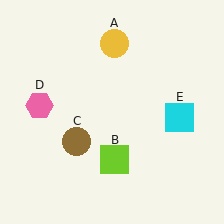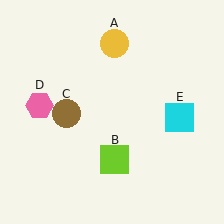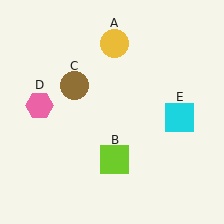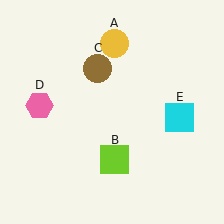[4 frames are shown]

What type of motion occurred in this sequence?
The brown circle (object C) rotated clockwise around the center of the scene.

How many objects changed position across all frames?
1 object changed position: brown circle (object C).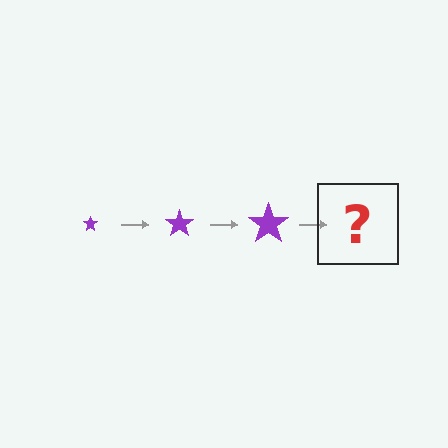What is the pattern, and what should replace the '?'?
The pattern is that the star gets progressively larger each step. The '?' should be a purple star, larger than the previous one.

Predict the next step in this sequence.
The next step is a purple star, larger than the previous one.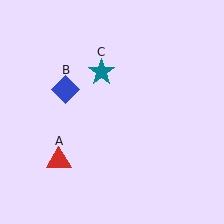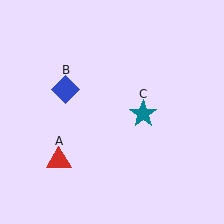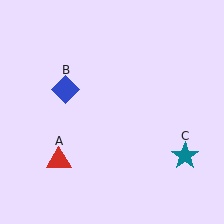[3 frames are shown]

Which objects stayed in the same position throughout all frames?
Red triangle (object A) and blue diamond (object B) remained stationary.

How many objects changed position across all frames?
1 object changed position: teal star (object C).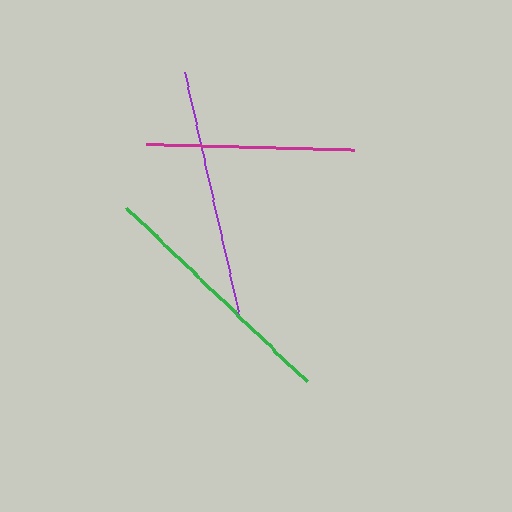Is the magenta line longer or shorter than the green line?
The green line is longer than the magenta line.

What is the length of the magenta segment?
The magenta segment is approximately 208 pixels long.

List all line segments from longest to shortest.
From longest to shortest: green, purple, magenta.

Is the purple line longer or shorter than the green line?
The green line is longer than the purple line.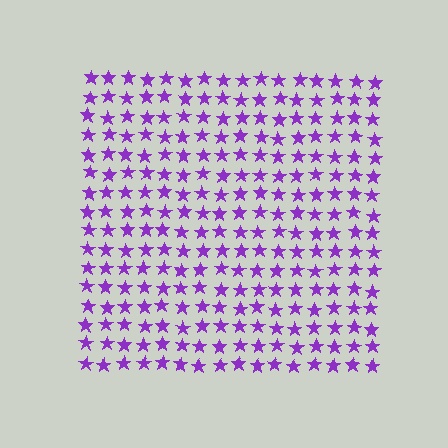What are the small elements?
The small elements are stars.